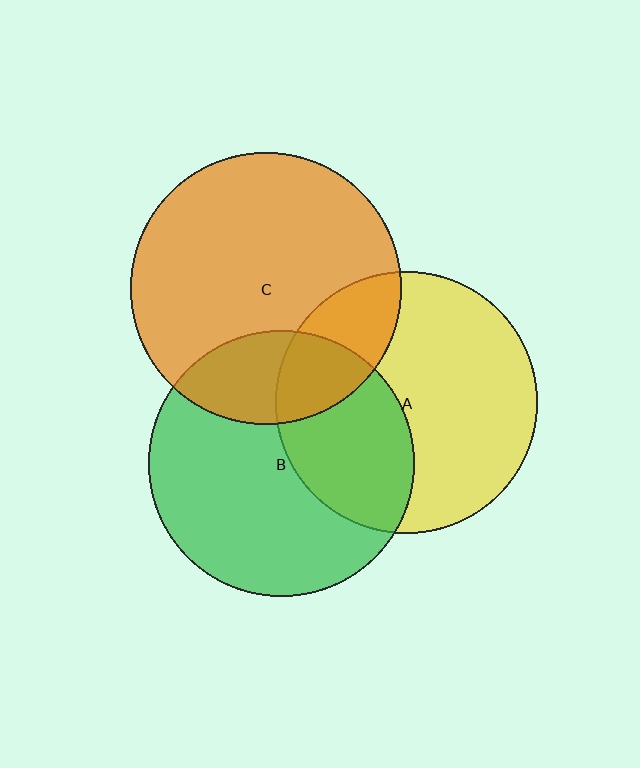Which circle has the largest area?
Circle C (orange).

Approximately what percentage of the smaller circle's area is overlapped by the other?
Approximately 25%.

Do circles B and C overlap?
Yes.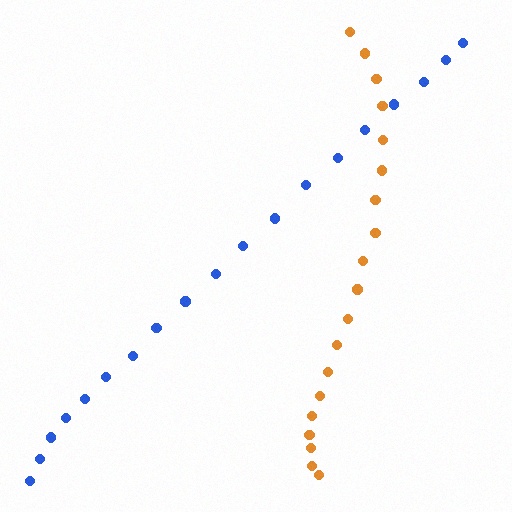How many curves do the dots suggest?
There are 2 distinct paths.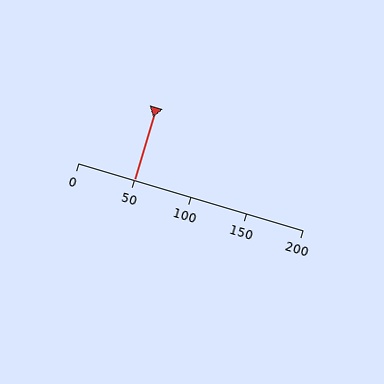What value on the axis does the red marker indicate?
The marker indicates approximately 50.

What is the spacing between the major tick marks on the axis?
The major ticks are spaced 50 apart.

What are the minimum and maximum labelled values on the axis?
The axis runs from 0 to 200.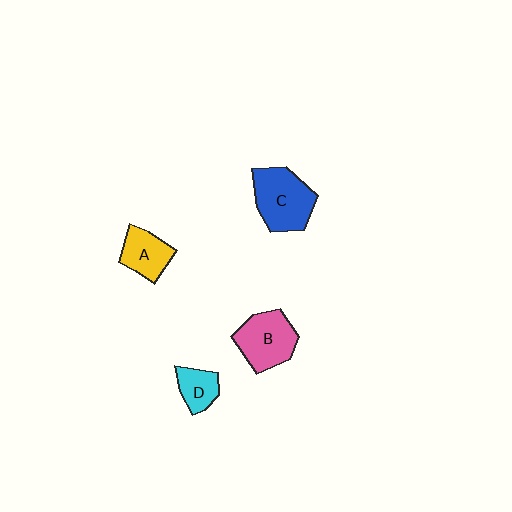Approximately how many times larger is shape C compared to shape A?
Approximately 1.6 times.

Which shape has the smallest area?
Shape D (cyan).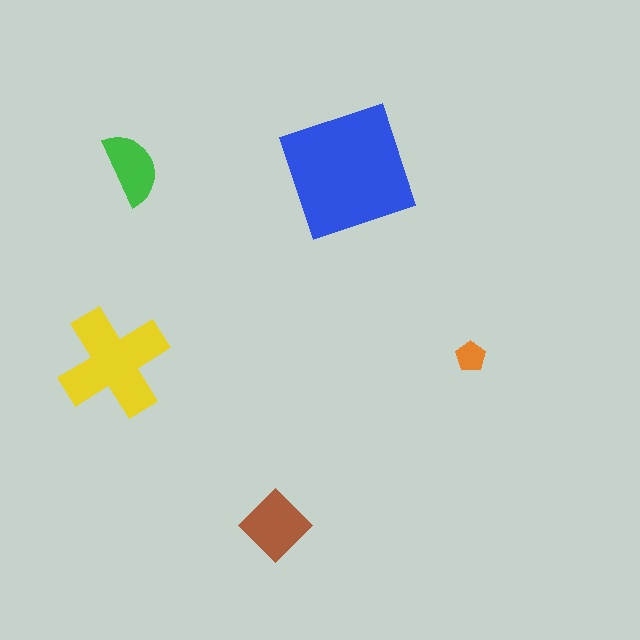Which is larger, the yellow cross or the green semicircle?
The yellow cross.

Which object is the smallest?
The orange pentagon.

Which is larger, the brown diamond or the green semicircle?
The brown diamond.